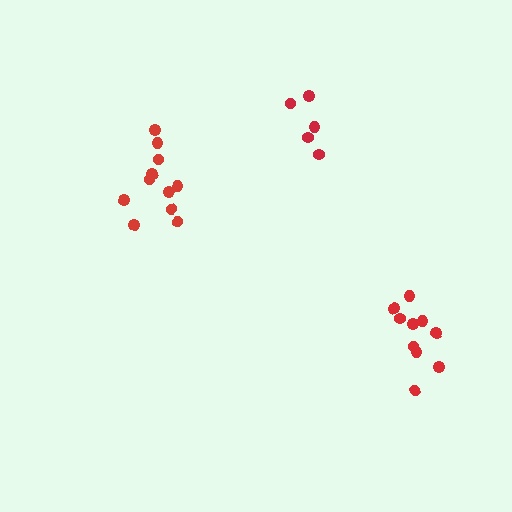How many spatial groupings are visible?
There are 3 spatial groupings.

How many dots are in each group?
Group 1: 10 dots, Group 2: 11 dots, Group 3: 5 dots (26 total).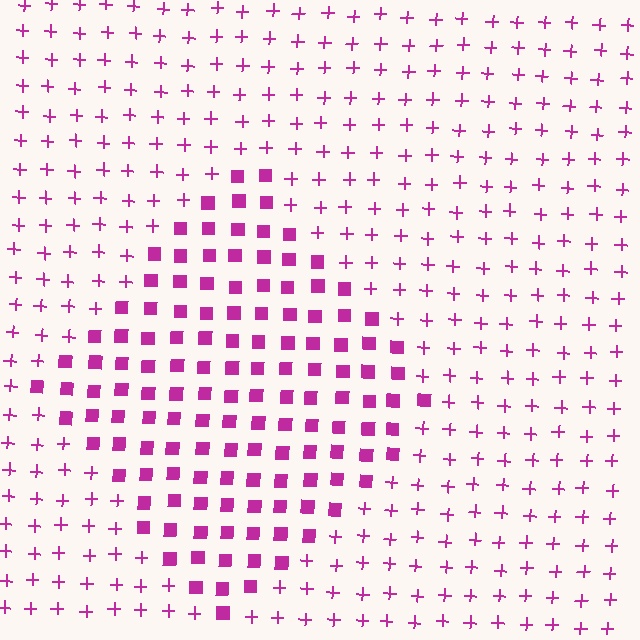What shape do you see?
I see a diamond.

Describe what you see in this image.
The image is filled with small magenta elements arranged in a uniform grid. A diamond-shaped region contains squares, while the surrounding area contains plus signs. The boundary is defined purely by the change in element shape.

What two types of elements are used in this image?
The image uses squares inside the diamond region and plus signs outside it.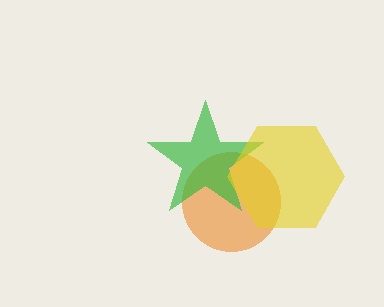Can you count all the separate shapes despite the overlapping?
Yes, there are 3 separate shapes.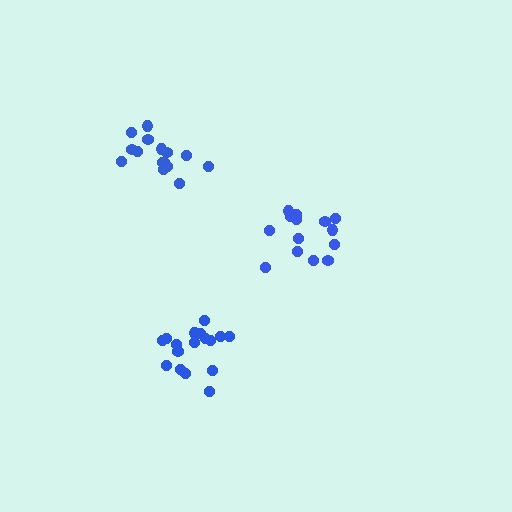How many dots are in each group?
Group 1: 15 dots, Group 2: 17 dots, Group 3: 14 dots (46 total).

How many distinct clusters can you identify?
There are 3 distinct clusters.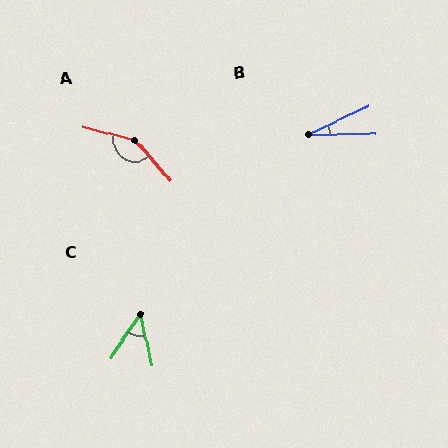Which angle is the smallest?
B, at approximately 25 degrees.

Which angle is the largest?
A, at approximately 145 degrees.